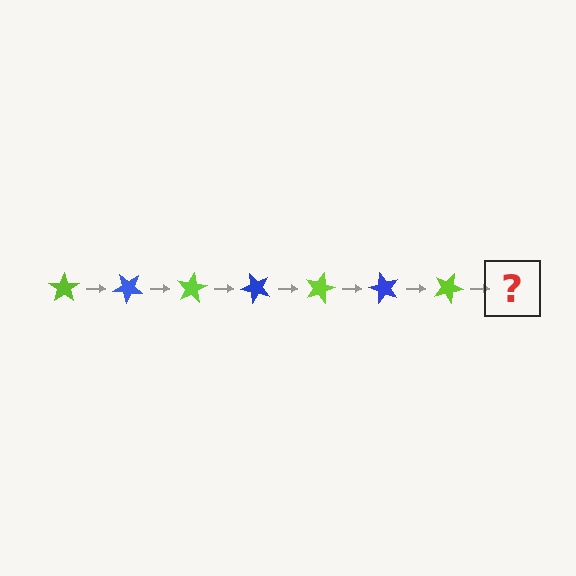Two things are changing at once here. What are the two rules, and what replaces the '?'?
The two rules are that it rotates 40 degrees each step and the color cycles through lime and blue. The '?' should be a blue star, rotated 280 degrees from the start.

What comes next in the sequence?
The next element should be a blue star, rotated 280 degrees from the start.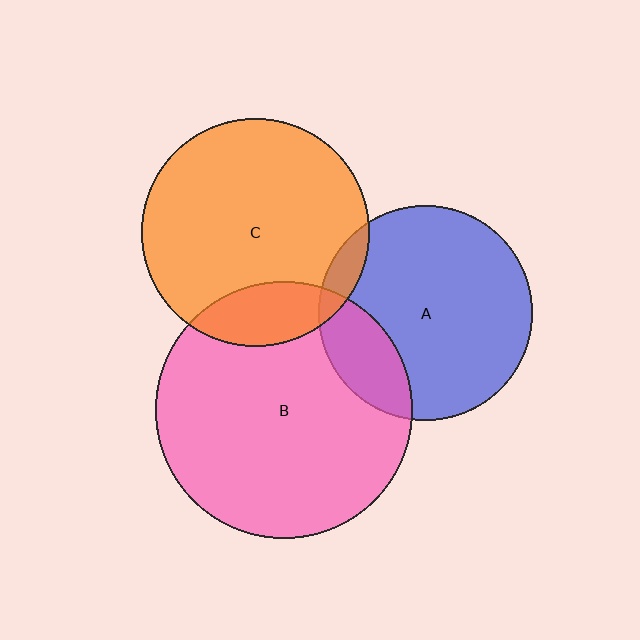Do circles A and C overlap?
Yes.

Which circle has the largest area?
Circle B (pink).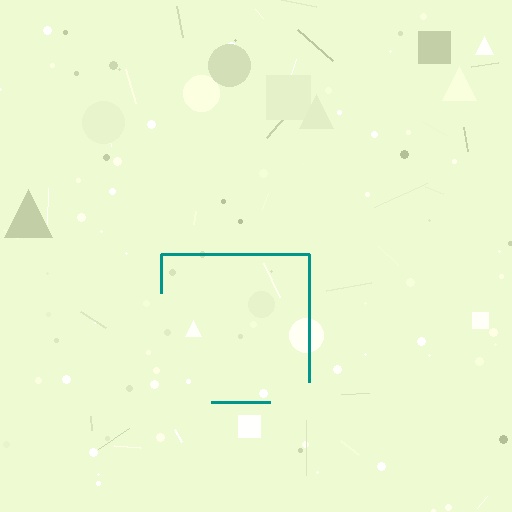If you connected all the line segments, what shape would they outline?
They would outline a square.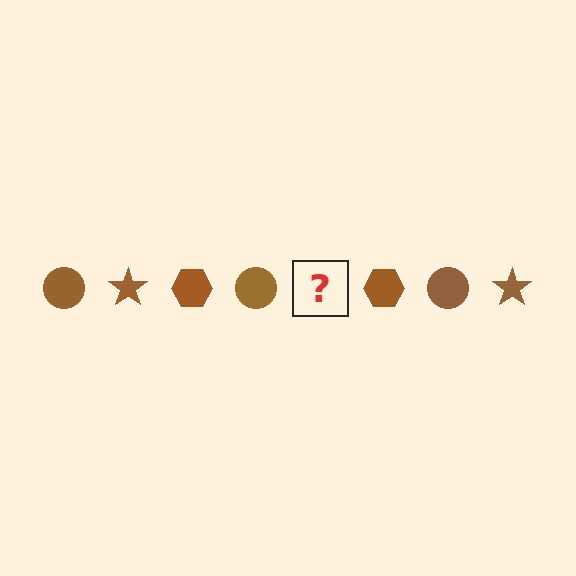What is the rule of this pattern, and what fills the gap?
The rule is that the pattern cycles through circle, star, hexagon shapes in brown. The gap should be filled with a brown star.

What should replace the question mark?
The question mark should be replaced with a brown star.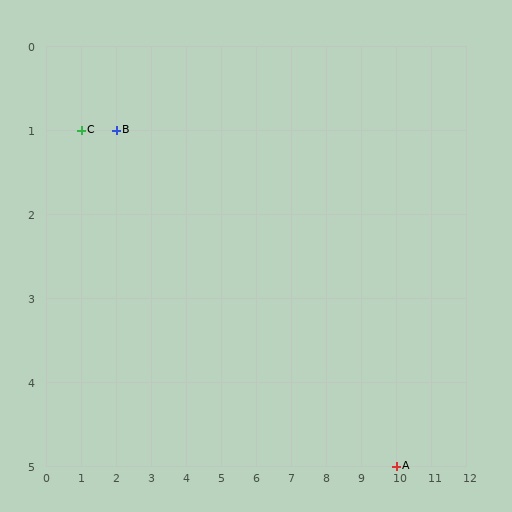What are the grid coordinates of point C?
Point C is at grid coordinates (1, 1).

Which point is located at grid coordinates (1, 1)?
Point C is at (1, 1).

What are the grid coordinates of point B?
Point B is at grid coordinates (2, 1).